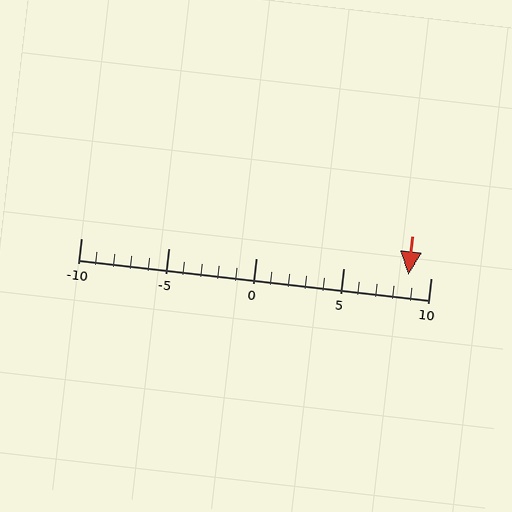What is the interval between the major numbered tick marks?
The major tick marks are spaced 5 units apart.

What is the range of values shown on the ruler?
The ruler shows values from -10 to 10.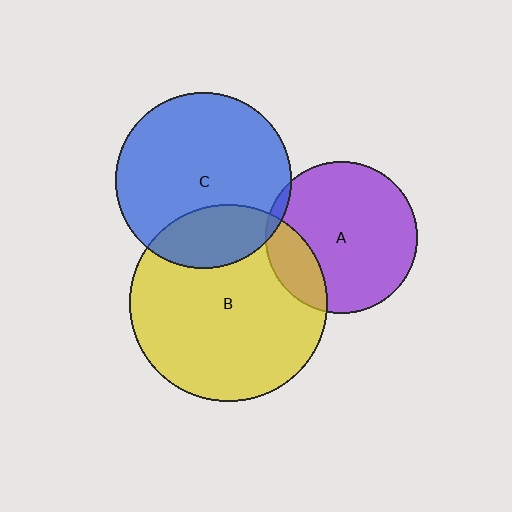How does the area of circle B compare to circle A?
Approximately 1.7 times.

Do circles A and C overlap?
Yes.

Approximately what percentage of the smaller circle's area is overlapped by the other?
Approximately 5%.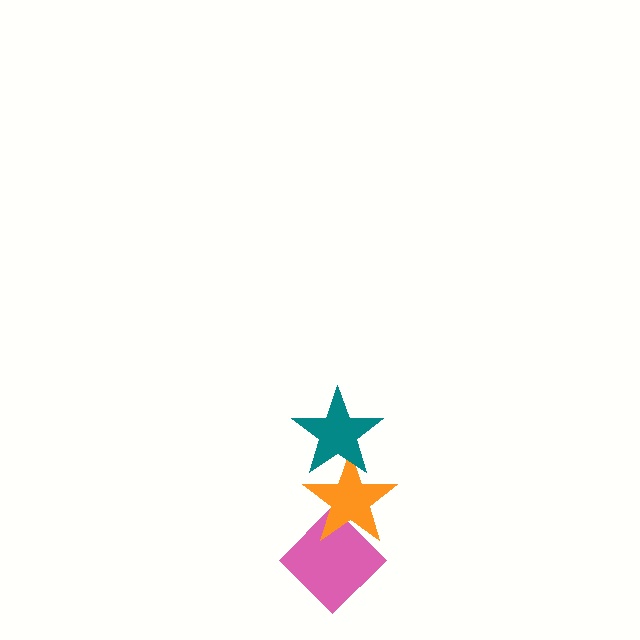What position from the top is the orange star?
The orange star is 2nd from the top.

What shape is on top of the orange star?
The teal star is on top of the orange star.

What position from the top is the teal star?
The teal star is 1st from the top.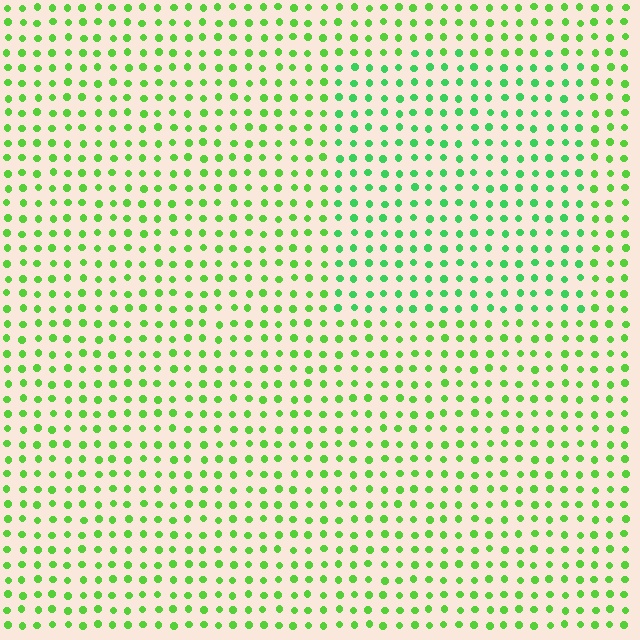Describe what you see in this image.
The image is filled with small lime elements in a uniform arrangement. A rectangle-shaped region is visible where the elements are tinted to a slightly different hue, forming a subtle color boundary.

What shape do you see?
I see a rectangle.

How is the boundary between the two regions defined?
The boundary is defined purely by a slight shift in hue (about 25 degrees). Spacing, size, and orientation are identical on both sides.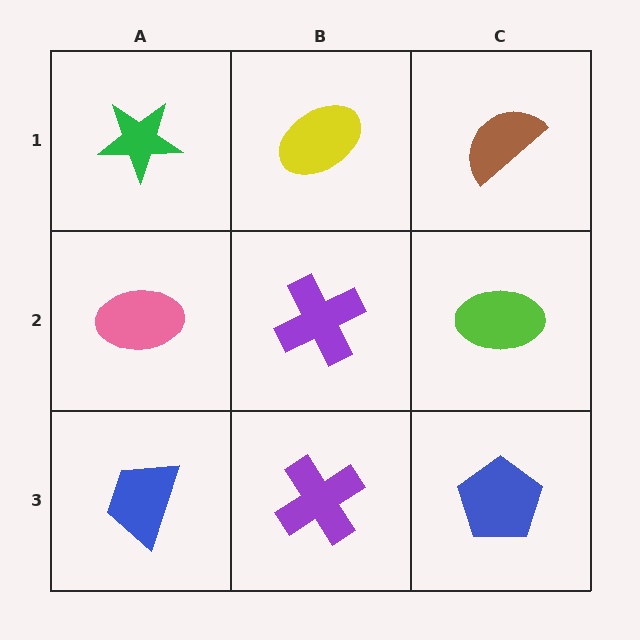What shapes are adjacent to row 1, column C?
A lime ellipse (row 2, column C), a yellow ellipse (row 1, column B).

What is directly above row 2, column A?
A green star.